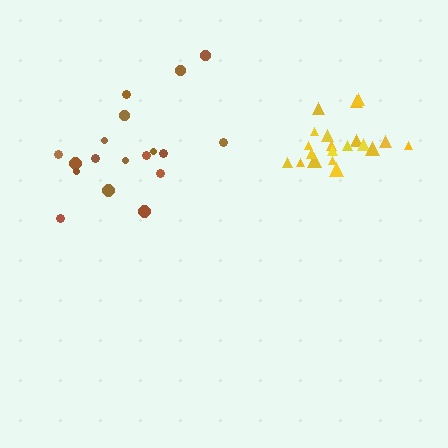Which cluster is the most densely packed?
Yellow.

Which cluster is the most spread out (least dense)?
Brown.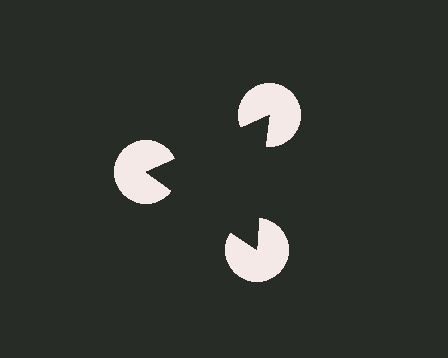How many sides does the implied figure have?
3 sides.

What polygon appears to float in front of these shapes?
An illusory triangle — its edges are inferred from the aligned wedge cuts in the pac-man discs, not physically drawn.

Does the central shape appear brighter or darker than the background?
It typically appears slightly darker than the background, even though no actual brightness change is drawn.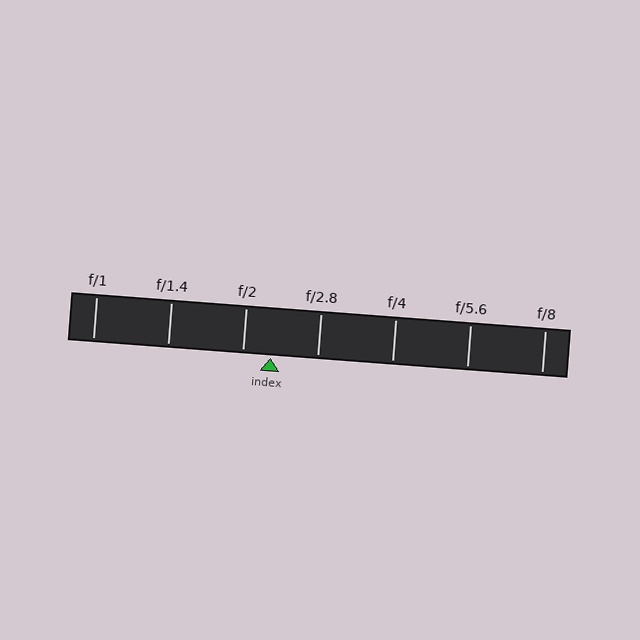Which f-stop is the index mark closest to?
The index mark is closest to f/2.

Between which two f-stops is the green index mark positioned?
The index mark is between f/2 and f/2.8.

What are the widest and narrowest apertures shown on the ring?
The widest aperture shown is f/1 and the narrowest is f/8.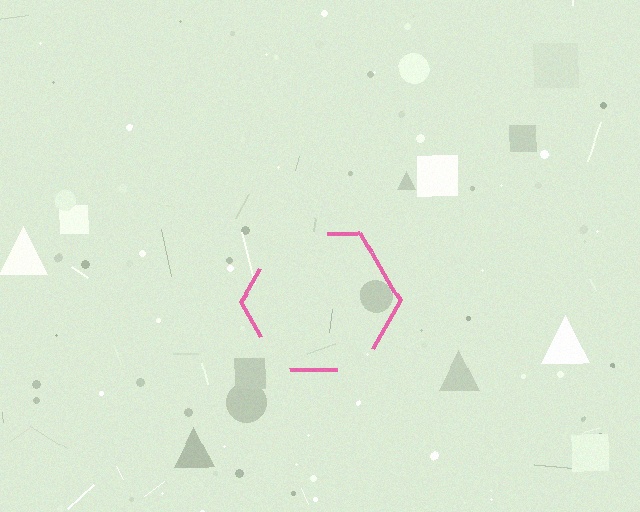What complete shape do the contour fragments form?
The contour fragments form a hexagon.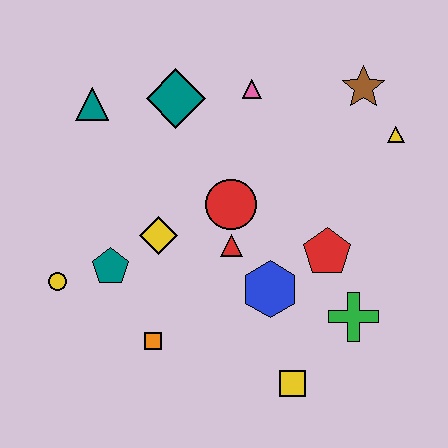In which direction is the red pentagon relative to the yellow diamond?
The red pentagon is to the right of the yellow diamond.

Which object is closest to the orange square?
The teal pentagon is closest to the orange square.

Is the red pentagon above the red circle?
No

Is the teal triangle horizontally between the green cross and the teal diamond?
No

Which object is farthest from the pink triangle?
The yellow square is farthest from the pink triangle.